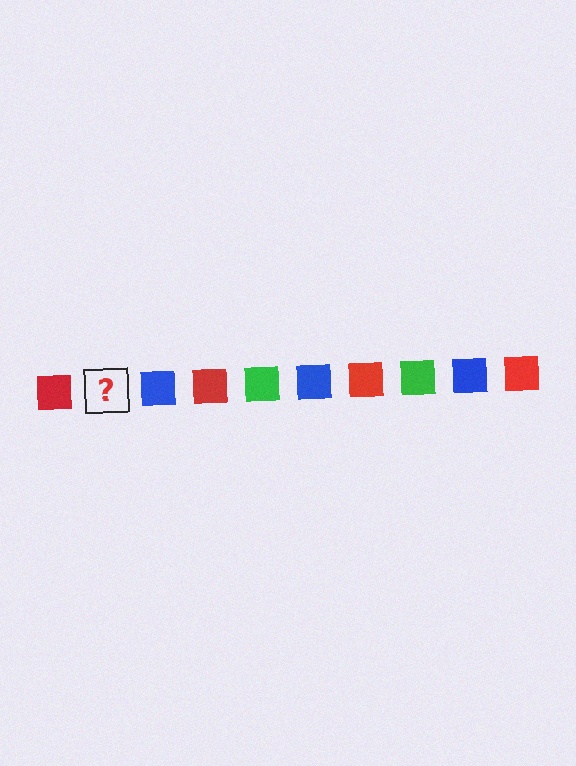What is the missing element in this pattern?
The missing element is a green square.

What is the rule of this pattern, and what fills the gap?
The rule is that the pattern cycles through red, green, blue squares. The gap should be filled with a green square.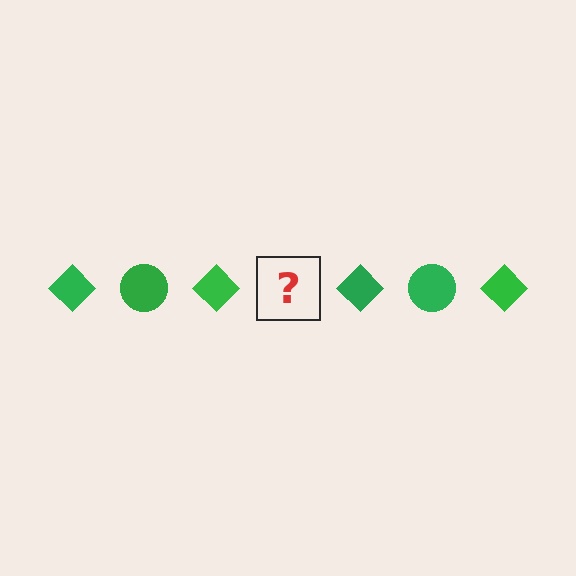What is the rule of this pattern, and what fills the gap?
The rule is that the pattern cycles through diamond, circle shapes in green. The gap should be filled with a green circle.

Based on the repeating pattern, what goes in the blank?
The blank should be a green circle.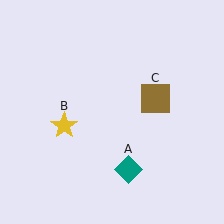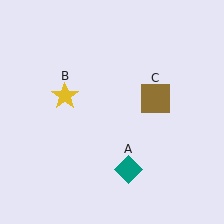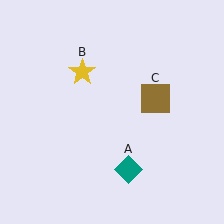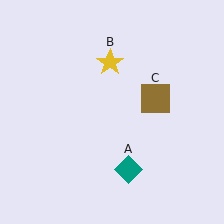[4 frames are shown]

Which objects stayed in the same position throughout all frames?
Teal diamond (object A) and brown square (object C) remained stationary.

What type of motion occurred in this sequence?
The yellow star (object B) rotated clockwise around the center of the scene.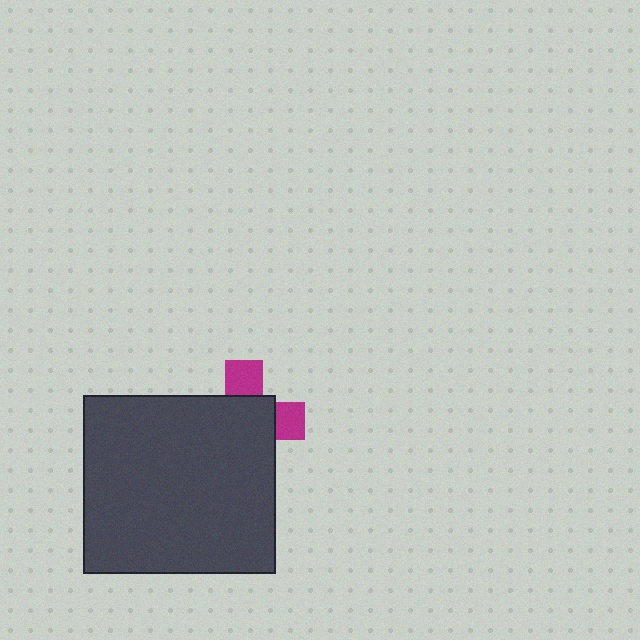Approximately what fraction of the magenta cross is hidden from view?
Roughly 68% of the magenta cross is hidden behind the dark gray rectangle.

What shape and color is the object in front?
The object in front is a dark gray rectangle.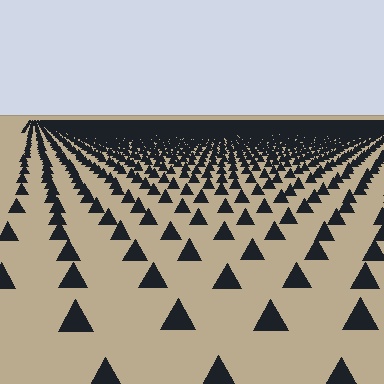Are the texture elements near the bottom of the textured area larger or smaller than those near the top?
Larger. Near the bottom, elements are closer to the viewer and appear at a bigger on-screen size.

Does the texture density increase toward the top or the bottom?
Density increases toward the top.